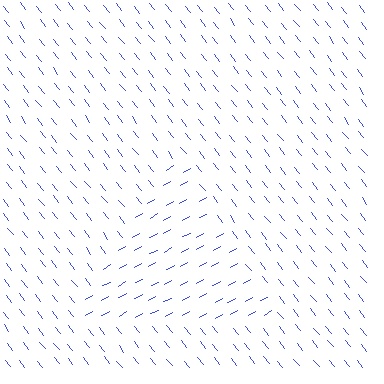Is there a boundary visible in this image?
Yes, there is a texture boundary formed by a change in line orientation.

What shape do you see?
I see a triangle.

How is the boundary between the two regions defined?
The boundary is defined purely by a change in line orientation (approximately 81 degrees difference). All lines are the same color and thickness.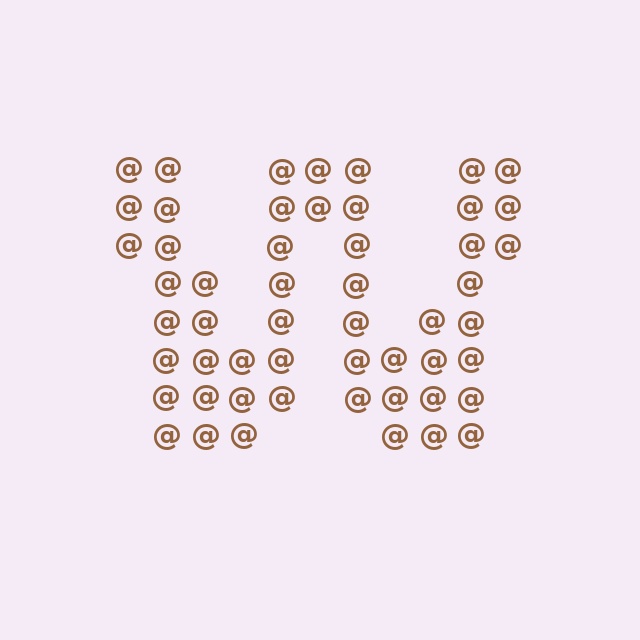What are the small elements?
The small elements are at signs.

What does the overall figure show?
The overall figure shows the letter W.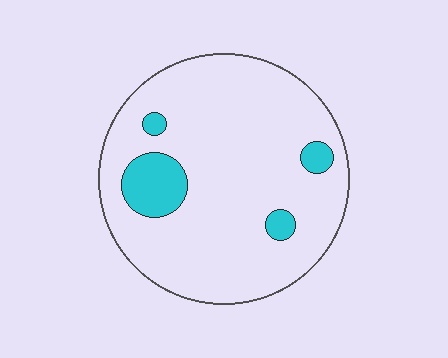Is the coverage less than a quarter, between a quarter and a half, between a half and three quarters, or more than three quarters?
Less than a quarter.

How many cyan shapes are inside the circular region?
4.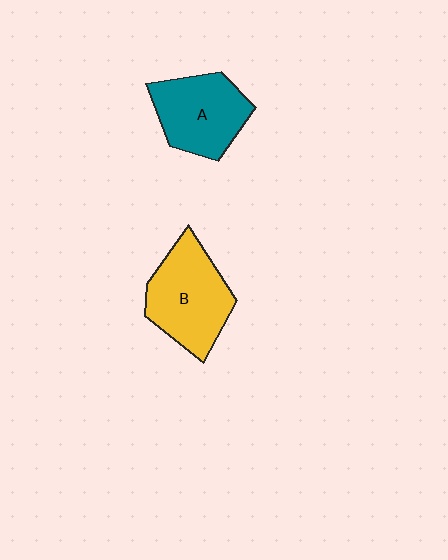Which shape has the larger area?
Shape B (yellow).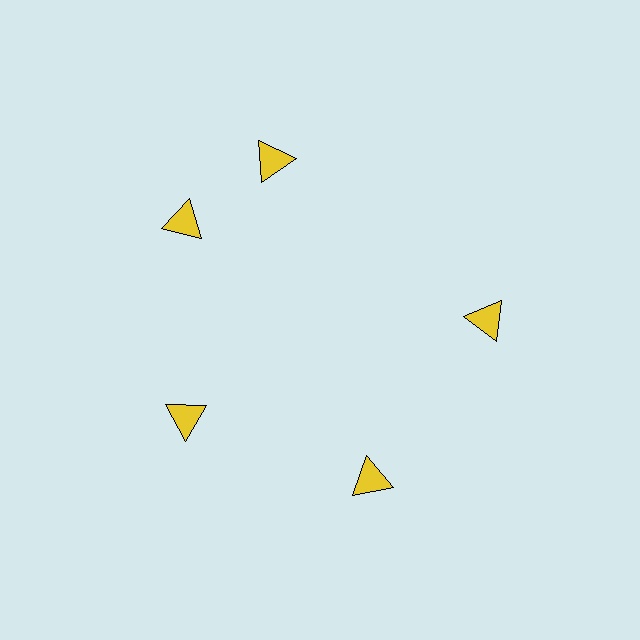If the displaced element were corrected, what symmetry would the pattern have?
It would have 5-fold rotational symmetry — the pattern would map onto itself every 72 degrees.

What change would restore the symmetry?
The symmetry would be restored by rotating it back into even spacing with its neighbors so that all 5 triangles sit at equal angles and equal distance from the center.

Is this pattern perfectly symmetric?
No. The 5 yellow triangles are arranged in a ring, but one element near the 1 o'clock position is rotated out of alignment along the ring, breaking the 5-fold rotational symmetry.